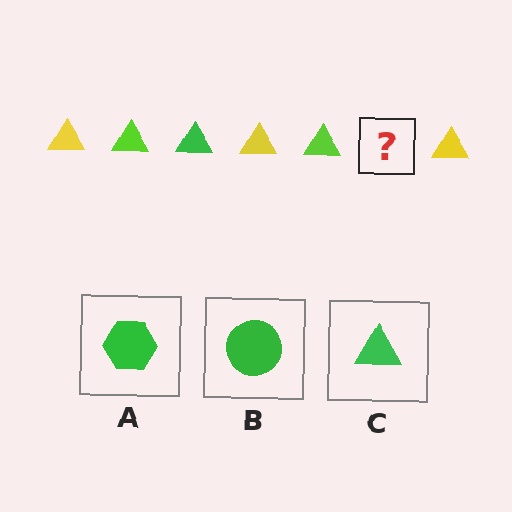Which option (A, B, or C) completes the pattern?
C.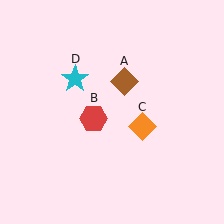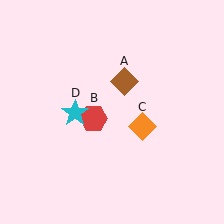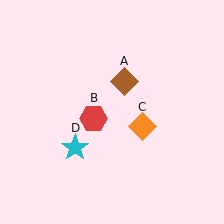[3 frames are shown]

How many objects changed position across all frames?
1 object changed position: cyan star (object D).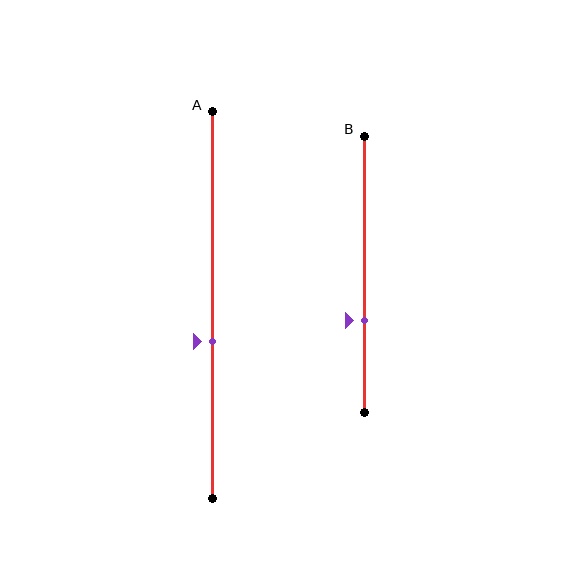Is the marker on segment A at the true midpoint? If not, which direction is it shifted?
No, the marker on segment A is shifted downward by about 10% of the segment length.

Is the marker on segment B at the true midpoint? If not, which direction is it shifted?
No, the marker on segment B is shifted downward by about 17% of the segment length.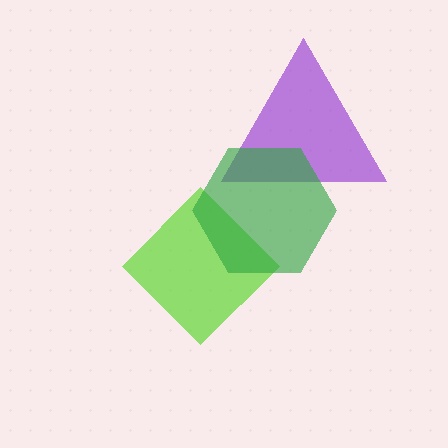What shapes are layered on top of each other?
The layered shapes are: a lime diamond, a purple triangle, a green hexagon.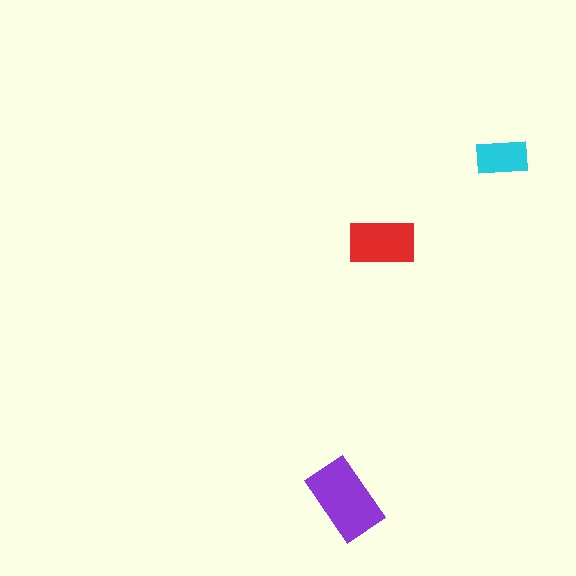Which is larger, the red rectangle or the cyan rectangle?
The red one.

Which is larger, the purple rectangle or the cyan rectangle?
The purple one.